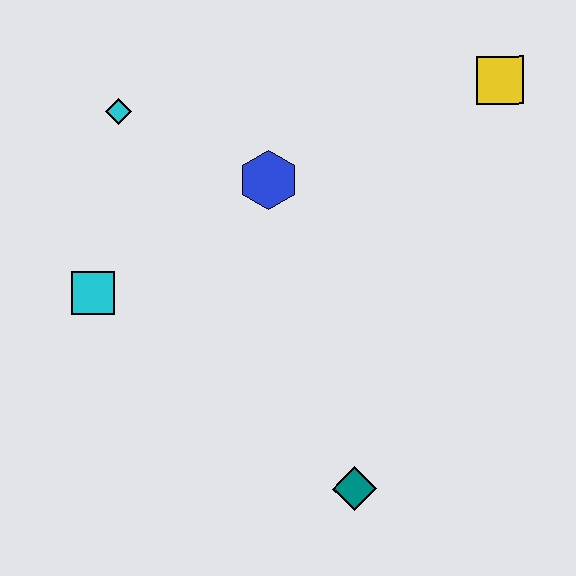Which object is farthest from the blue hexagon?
The teal diamond is farthest from the blue hexagon.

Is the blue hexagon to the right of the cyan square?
Yes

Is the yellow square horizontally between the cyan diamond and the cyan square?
No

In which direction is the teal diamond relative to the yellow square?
The teal diamond is below the yellow square.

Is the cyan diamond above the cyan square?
Yes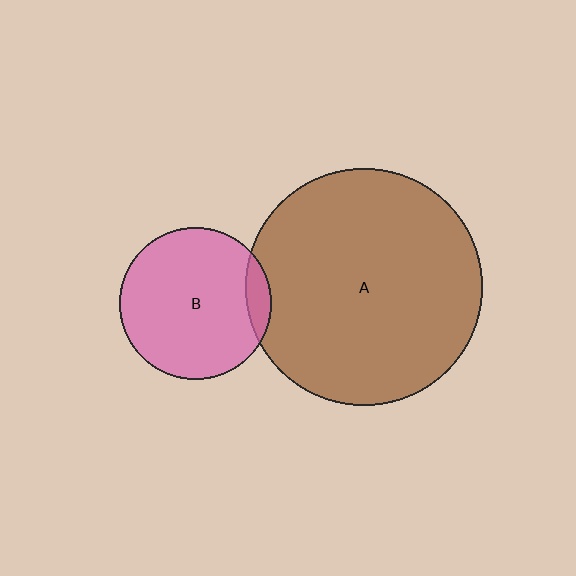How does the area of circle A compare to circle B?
Approximately 2.4 times.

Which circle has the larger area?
Circle A (brown).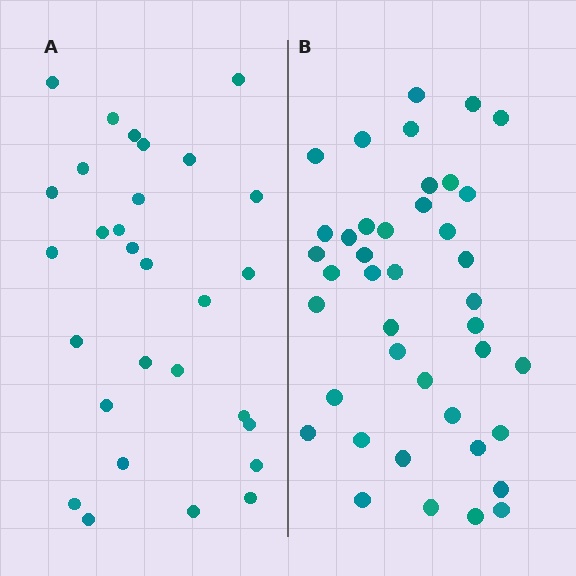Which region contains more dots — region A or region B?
Region B (the right region) has more dots.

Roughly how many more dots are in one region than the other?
Region B has roughly 12 or so more dots than region A.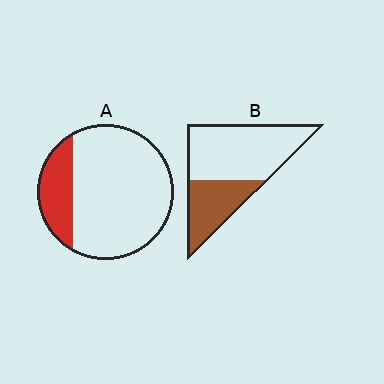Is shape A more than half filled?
No.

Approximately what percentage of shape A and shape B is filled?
A is approximately 20% and B is approximately 35%.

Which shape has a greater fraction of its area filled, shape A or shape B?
Shape B.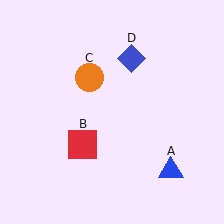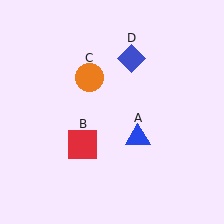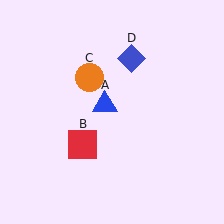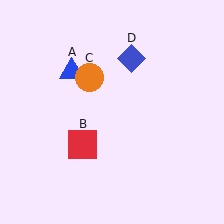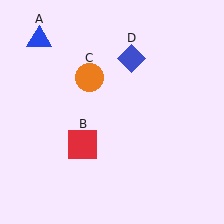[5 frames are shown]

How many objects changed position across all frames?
1 object changed position: blue triangle (object A).